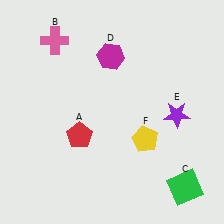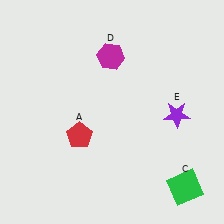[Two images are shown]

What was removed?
The pink cross (B), the yellow pentagon (F) were removed in Image 2.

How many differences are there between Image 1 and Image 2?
There are 2 differences between the two images.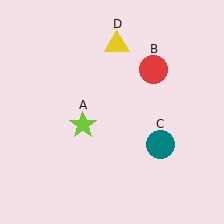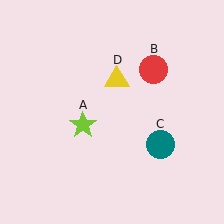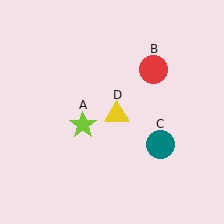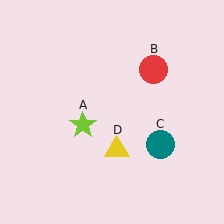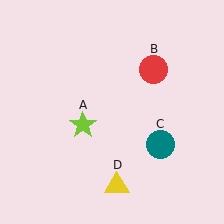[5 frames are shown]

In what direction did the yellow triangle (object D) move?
The yellow triangle (object D) moved down.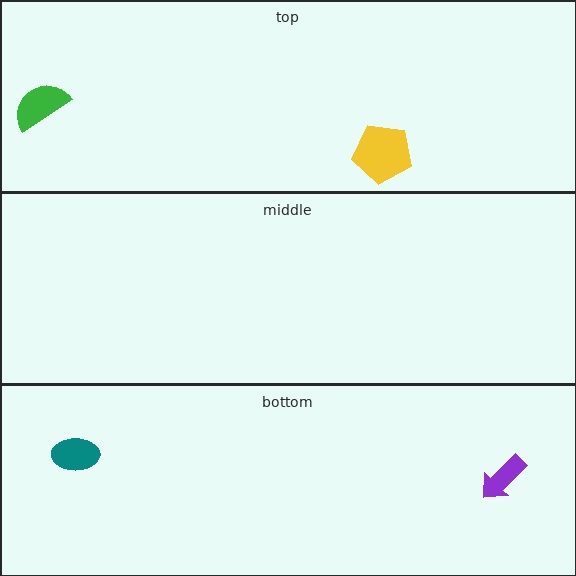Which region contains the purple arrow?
The bottom region.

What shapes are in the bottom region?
The teal ellipse, the purple arrow.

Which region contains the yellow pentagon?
The top region.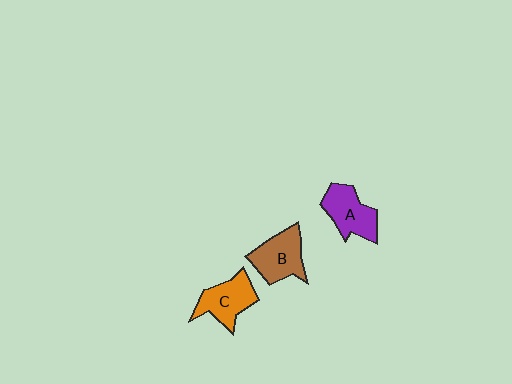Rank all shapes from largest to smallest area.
From largest to smallest: B (brown), A (purple), C (orange).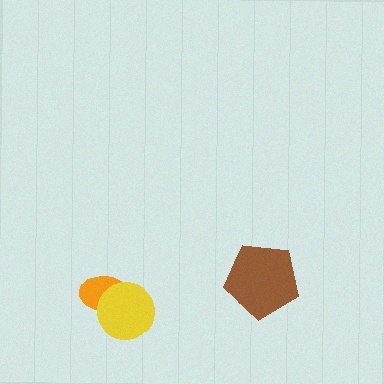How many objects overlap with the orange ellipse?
1 object overlaps with the orange ellipse.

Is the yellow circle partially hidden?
No, no other shape covers it.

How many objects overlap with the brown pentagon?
0 objects overlap with the brown pentagon.